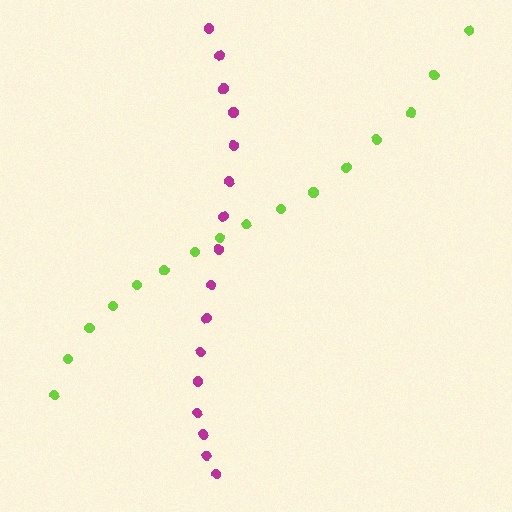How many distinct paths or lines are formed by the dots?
There are 2 distinct paths.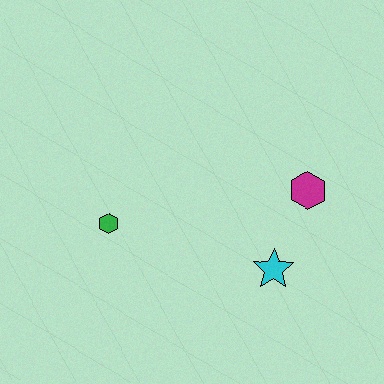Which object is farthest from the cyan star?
The green hexagon is farthest from the cyan star.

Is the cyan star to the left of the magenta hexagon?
Yes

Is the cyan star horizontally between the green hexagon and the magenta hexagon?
Yes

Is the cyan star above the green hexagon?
No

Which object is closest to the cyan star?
The magenta hexagon is closest to the cyan star.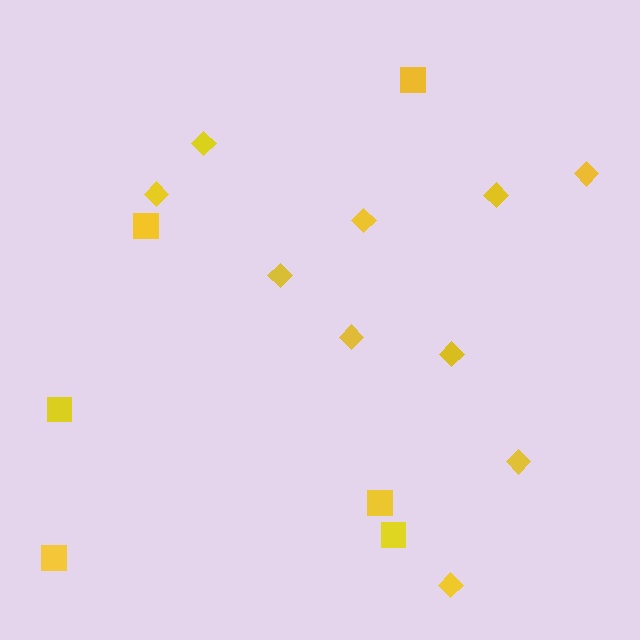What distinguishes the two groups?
There are 2 groups: one group of diamonds (10) and one group of squares (6).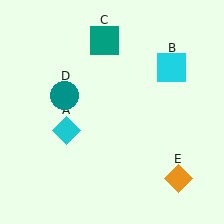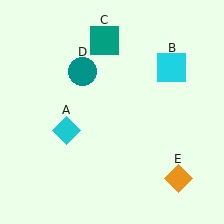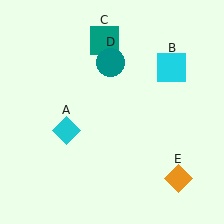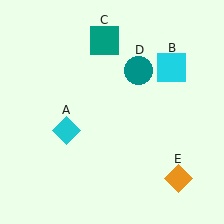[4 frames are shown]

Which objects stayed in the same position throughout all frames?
Cyan diamond (object A) and cyan square (object B) and teal square (object C) and orange diamond (object E) remained stationary.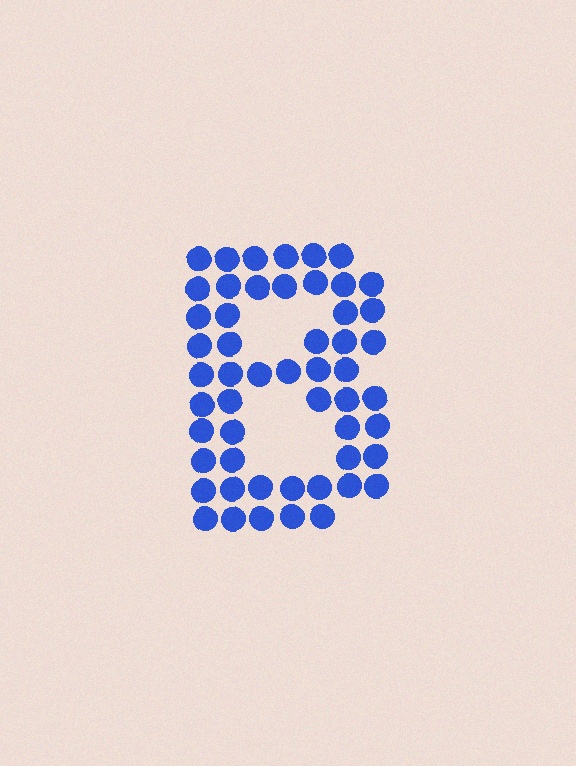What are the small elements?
The small elements are circles.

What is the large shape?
The large shape is the letter B.